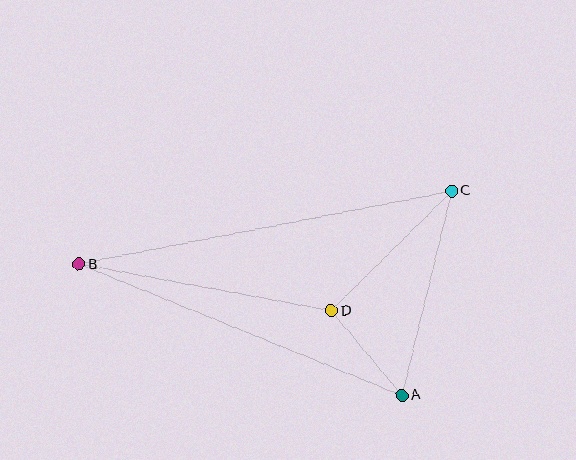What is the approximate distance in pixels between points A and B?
The distance between A and B is approximately 348 pixels.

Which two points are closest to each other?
Points A and D are closest to each other.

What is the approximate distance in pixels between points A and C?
The distance between A and C is approximately 210 pixels.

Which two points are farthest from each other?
Points B and C are farthest from each other.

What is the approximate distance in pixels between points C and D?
The distance between C and D is approximately 170 pixels.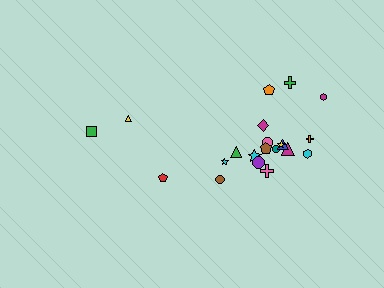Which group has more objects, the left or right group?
The right group.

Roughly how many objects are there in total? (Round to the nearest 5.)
Roughly 20 objects in total.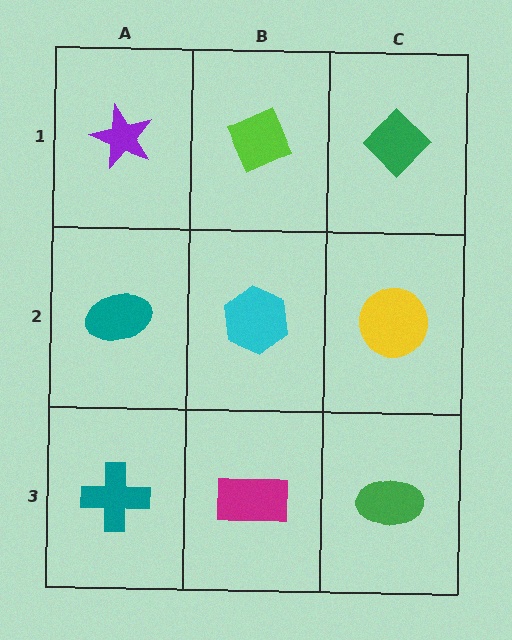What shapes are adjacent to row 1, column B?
A cyan hexagon (row 2, column B), a purple star (row 1, column A), a green diamond (row 1, column C).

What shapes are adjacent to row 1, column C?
A yellow circle (row 2, column C), a lime diamond (row 1, column B).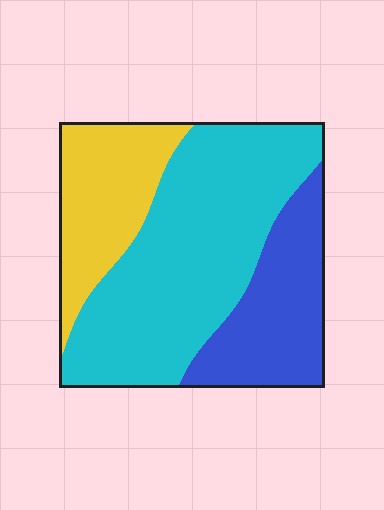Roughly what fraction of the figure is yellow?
Yellow covers roughly 25% of the figure.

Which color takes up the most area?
Cyan, at roughly 55%.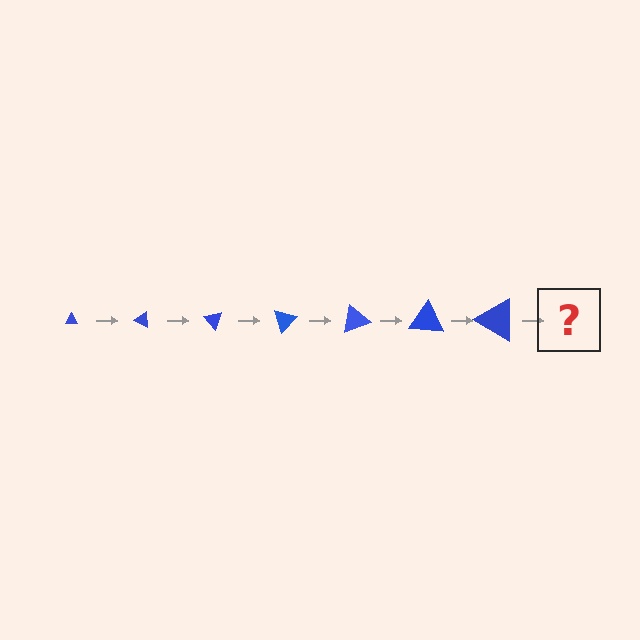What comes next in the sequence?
The next element should be a triangle, larger than the previous one and rotated 175 degrees from the start.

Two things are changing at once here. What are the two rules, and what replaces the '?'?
The two rules are that the triangle grows larger each step and it rotates 25 degrees each step. The '?' should be a triangle, larger than the previous one and rotated 175 degrees from the start.